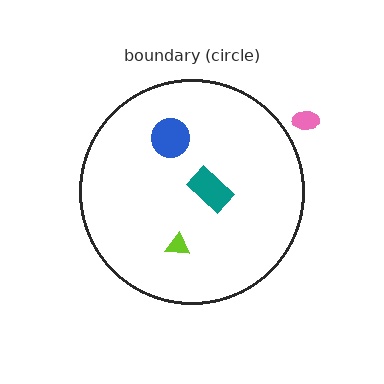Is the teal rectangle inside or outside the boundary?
Inside.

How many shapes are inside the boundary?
3 inside, 1 outside.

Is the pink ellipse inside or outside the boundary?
Outside.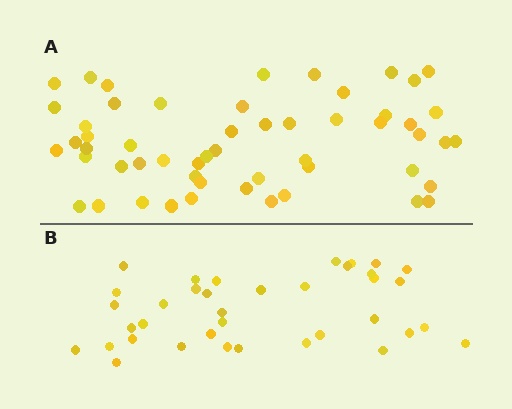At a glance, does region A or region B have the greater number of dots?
Region A (the top region) has more dots.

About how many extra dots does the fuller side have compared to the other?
Region A has approximately 15 more dots than region B.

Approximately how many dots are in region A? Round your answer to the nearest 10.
About 50 dots. (The exact count is 54, which rounds to 50.)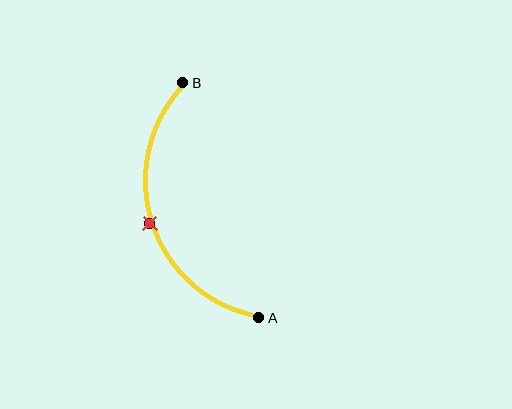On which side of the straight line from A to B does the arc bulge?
The arc bulges to the left of the straight line connecting A and B.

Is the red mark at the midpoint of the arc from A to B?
Yes. The red mark lies on the arc at equal arc-length from both A and B — it is the arc midpoint.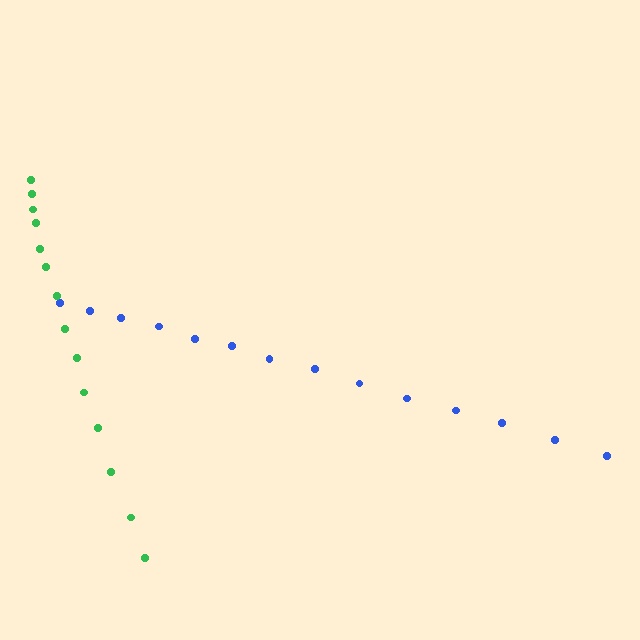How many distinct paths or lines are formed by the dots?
There are 2 distinct paths.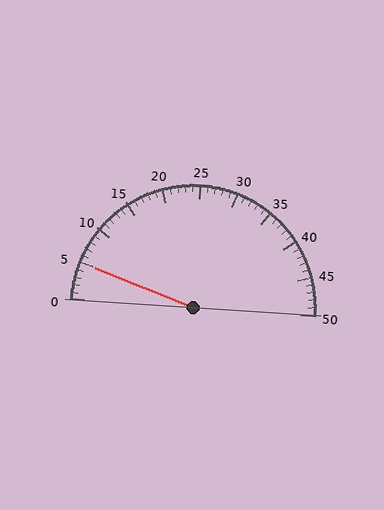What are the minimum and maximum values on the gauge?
The gauge ranges from 0 to 50.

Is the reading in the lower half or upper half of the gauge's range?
The reading is in the lower half of the range (0 to 50).